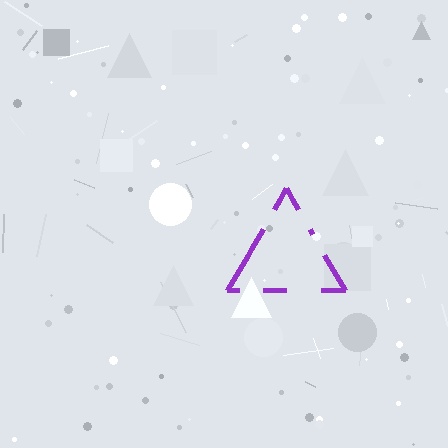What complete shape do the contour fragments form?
The contour fragments form a triangle.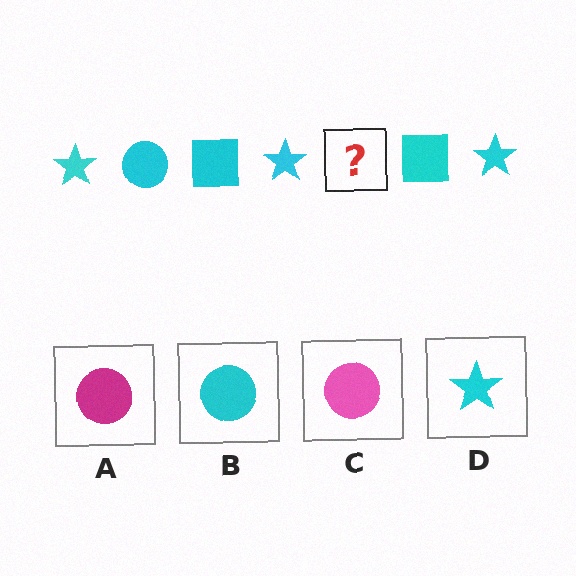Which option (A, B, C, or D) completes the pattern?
B.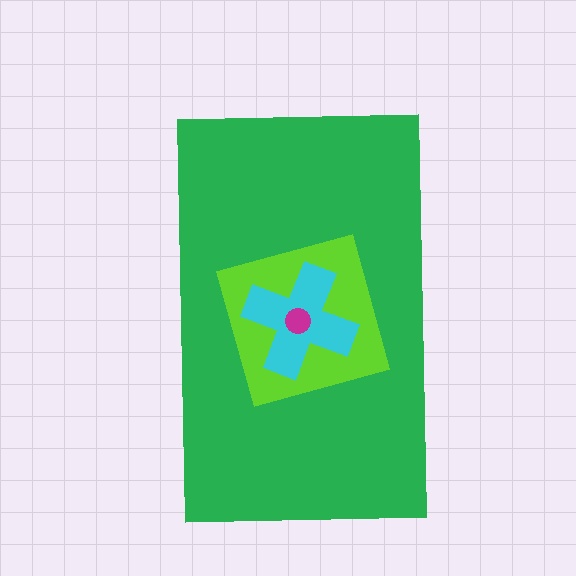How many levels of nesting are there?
4.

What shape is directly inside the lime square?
The cyan cross.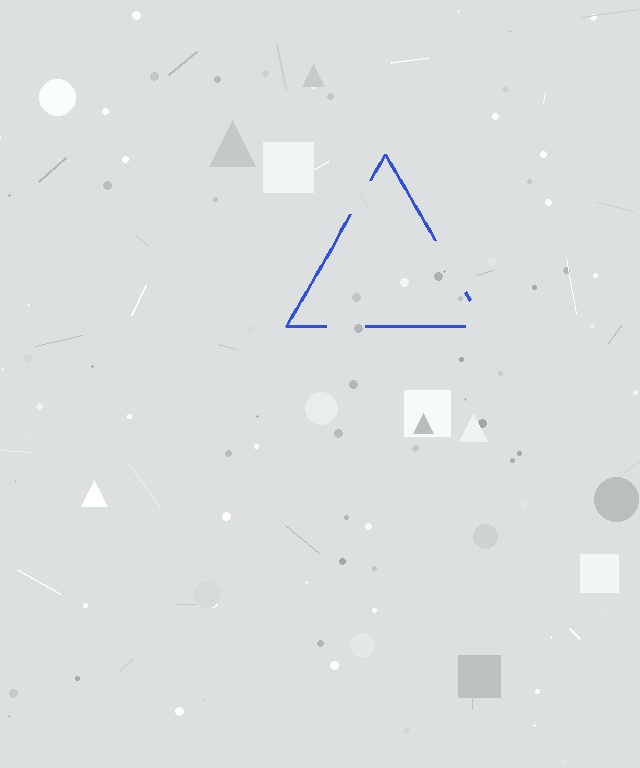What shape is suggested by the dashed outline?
The dashed outline suggests a triangle.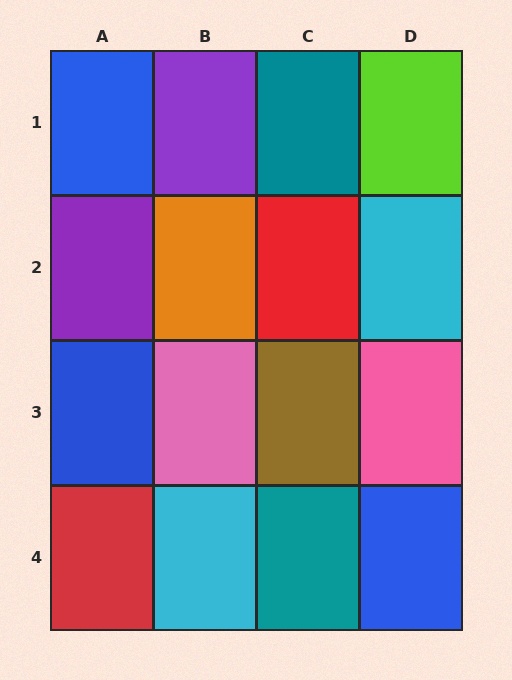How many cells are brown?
1 cell is brown.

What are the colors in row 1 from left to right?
Blue, purple, teal, lime.